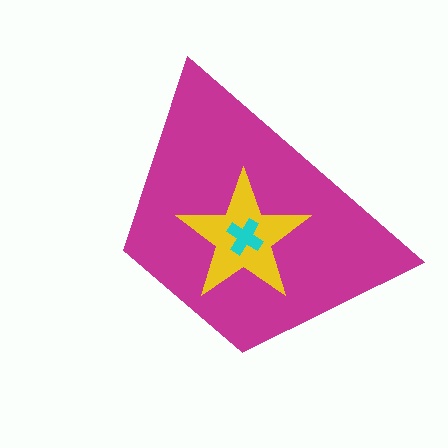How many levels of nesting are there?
3.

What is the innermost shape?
The cyan cross.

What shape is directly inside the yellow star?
The cyan cross.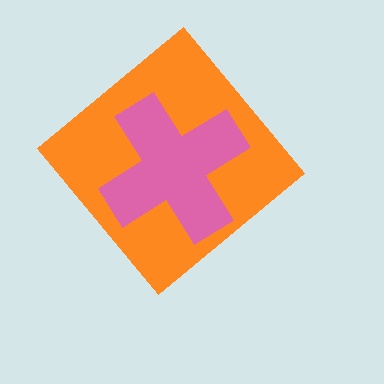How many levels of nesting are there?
2.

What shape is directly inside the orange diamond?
The pink cross.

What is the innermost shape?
The pink cross.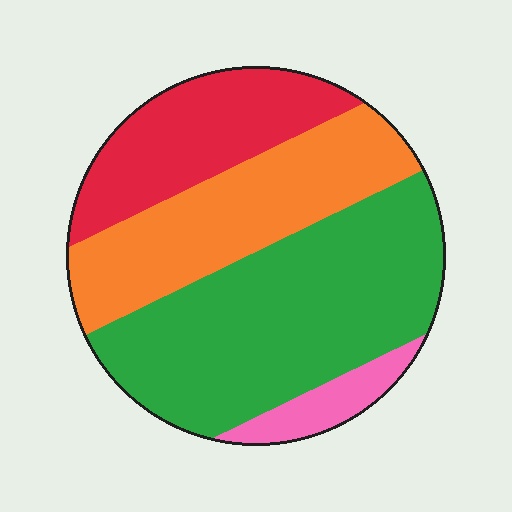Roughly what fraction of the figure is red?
Red covers about 20% of the figure.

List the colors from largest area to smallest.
From largest to smallest: green, orange, red, pink.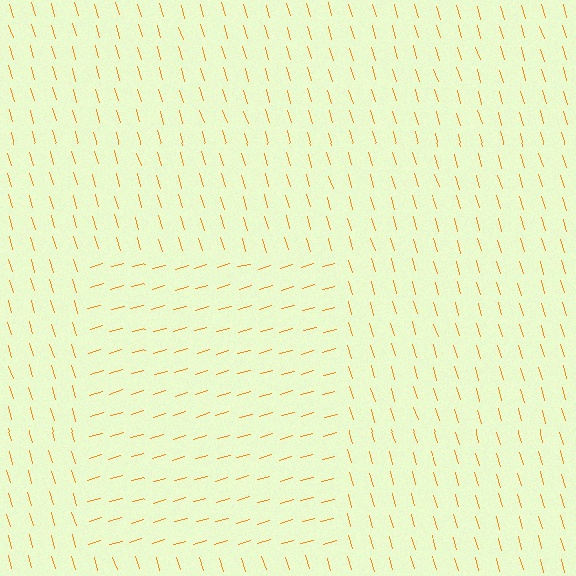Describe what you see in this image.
The image is filled with small orange line segments. A rectangle region in the image has lines oriented differently from the surrounding lines, creating a visible texture boundary.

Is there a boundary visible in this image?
Yes, there is a texture boundary formed by a change in line orientation.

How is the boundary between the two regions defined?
The boundary is defined purely by a change in line orientation (approximately 89 degrees difference). All lines are the same color and thickness.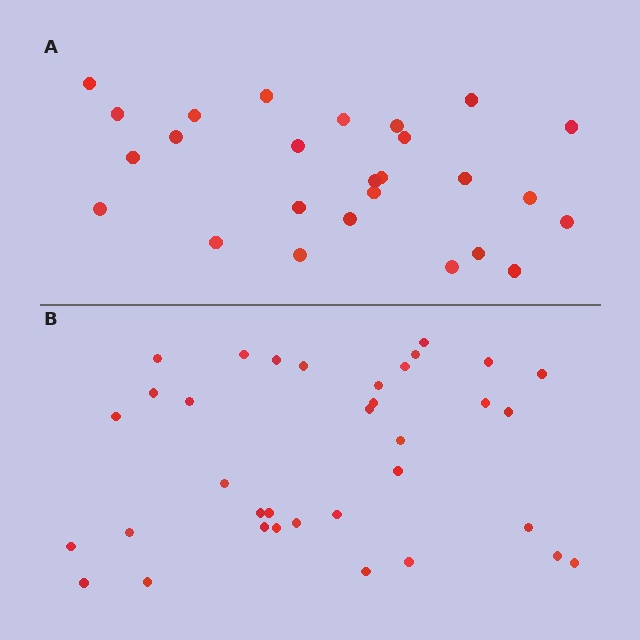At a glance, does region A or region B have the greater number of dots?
Region B (the bottom region) has more dots.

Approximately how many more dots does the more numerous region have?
Region B has roughly 8 or so more dots than region A.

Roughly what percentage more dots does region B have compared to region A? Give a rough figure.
About 35% more.